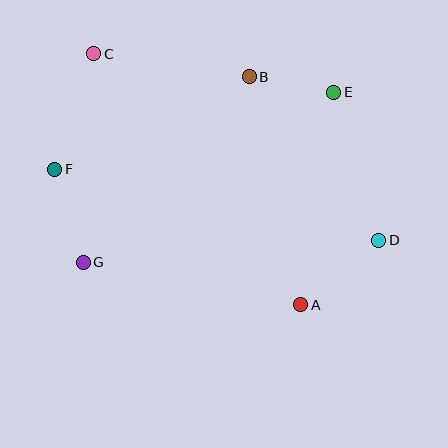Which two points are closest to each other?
Points B and E are closest to each other.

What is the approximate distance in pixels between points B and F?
The distance between B and F is approximately 215 pixels.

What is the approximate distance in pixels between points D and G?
The distance between D and G is approximately 296 pixels.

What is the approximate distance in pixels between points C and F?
The distance between C and F is approximately 122 pixels.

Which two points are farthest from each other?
Points C and D are farthest from each other.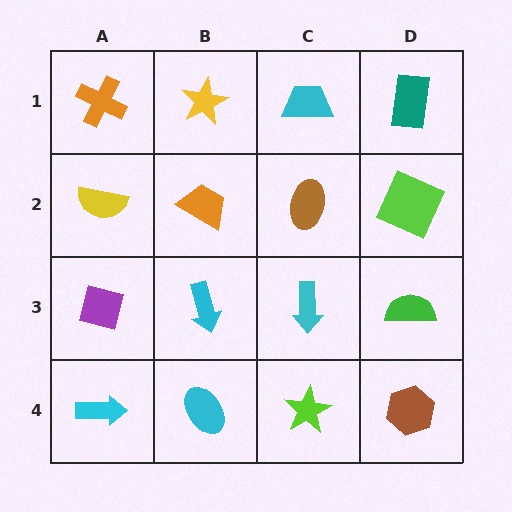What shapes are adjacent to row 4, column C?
A cyan arrow (row 3, column C), a cyan ellipse (row 4, column B), a brown hexagon (row 4, column D).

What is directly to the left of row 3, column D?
A cyan arrow.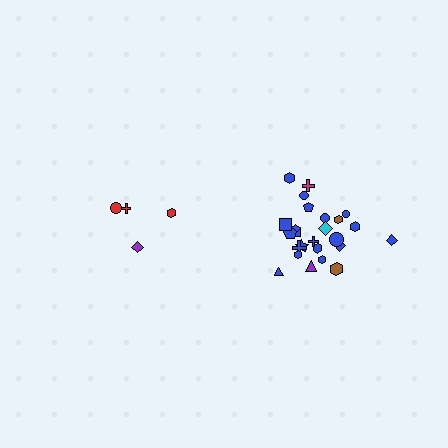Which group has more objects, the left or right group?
The right group.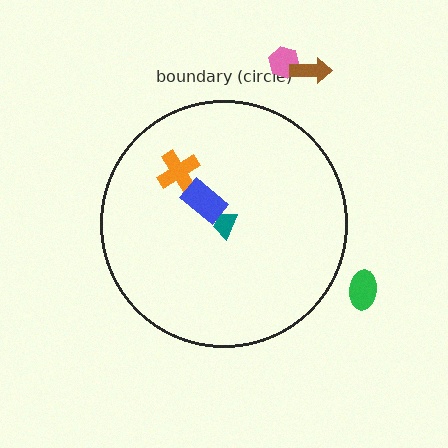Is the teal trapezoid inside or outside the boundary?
Inside.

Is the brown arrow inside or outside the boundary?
Outside.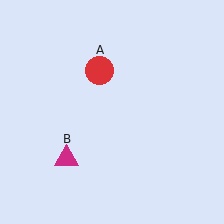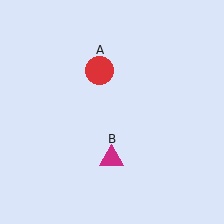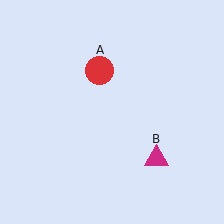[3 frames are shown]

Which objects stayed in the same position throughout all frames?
Red circle (object A) remained stationary.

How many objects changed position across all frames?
1 object changed position: magenta triangle (object B).